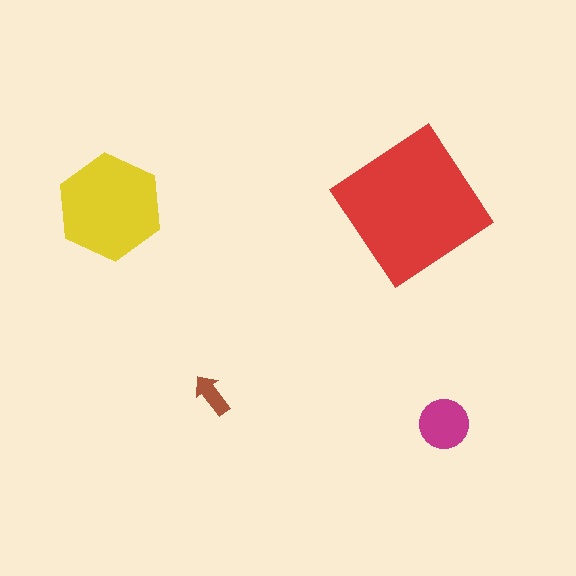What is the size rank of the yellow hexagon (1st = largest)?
2nd.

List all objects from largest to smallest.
The red diamond, the yellow hexagon, the magenta circle, the brown arrow.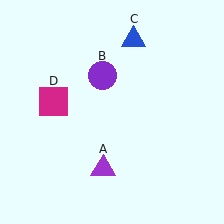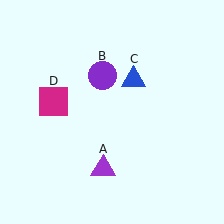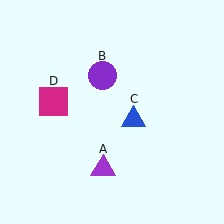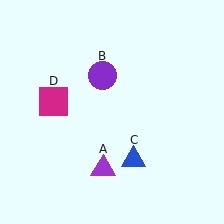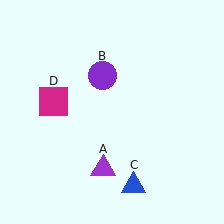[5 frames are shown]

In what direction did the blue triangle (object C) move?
The blue triangle (object C) moved down.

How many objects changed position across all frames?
1 object changed position: blue triangle (object C).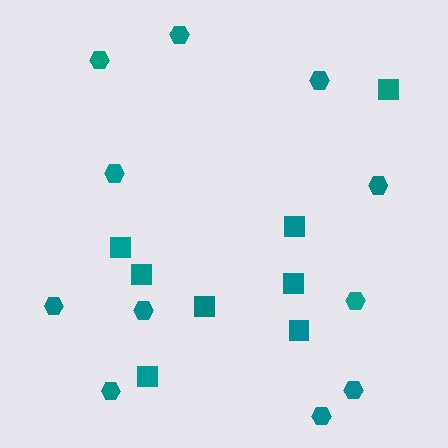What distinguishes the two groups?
There are 2 groups: one group of hexagons (11) and one group of squares (8).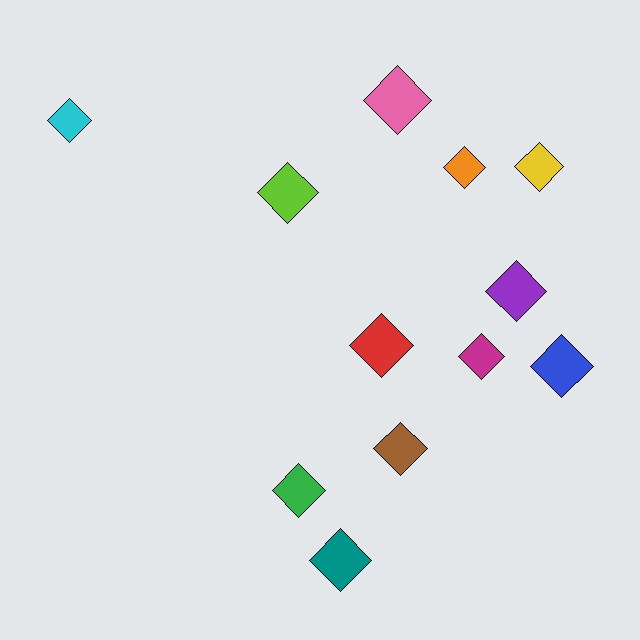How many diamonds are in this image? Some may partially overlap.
There are 12 diamonds.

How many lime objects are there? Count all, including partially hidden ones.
There is 1 lime object.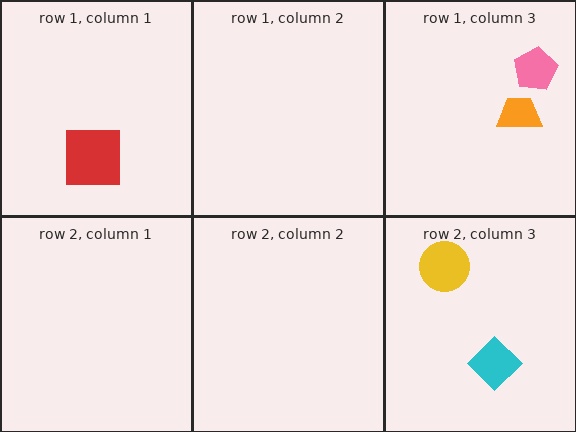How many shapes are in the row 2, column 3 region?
2.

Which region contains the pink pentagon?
The row 1, column 3 region.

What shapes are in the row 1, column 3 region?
The pink pentagon, the orange trapezoid.